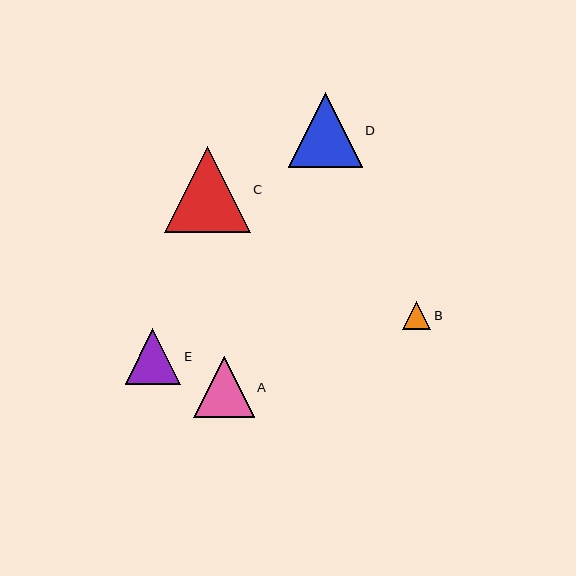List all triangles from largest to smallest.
From largest to smallest: C, D, A, E, B.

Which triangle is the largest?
Triangle C is the largest with a size of approximately 85 pixels.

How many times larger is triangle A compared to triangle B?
Triangle A is approximately 2.2 times the size of triangle B.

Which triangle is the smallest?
Triangle B is the smallest with a size of approximately 28 pixels.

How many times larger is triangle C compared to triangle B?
Triangle C is approximately 3.1 times the size of triangle B.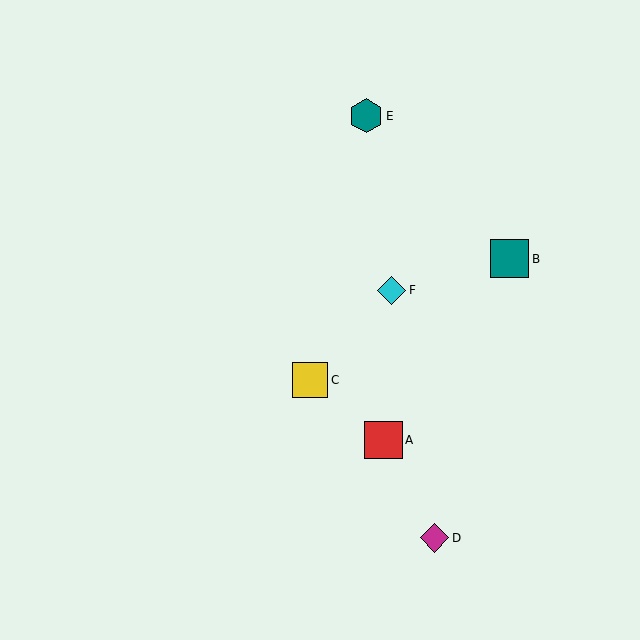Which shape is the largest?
The teal square (labeled B) is the largest.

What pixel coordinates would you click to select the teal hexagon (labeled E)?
Click at (366, 116) to select the teal hexagon E.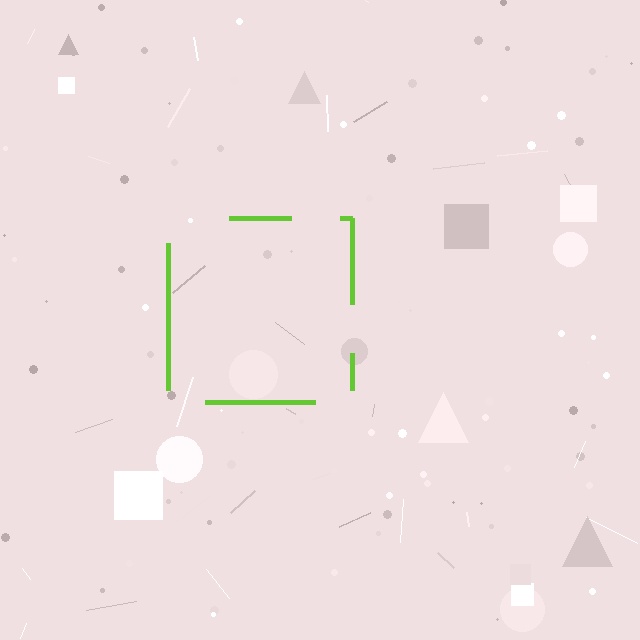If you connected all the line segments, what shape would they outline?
They would outline a square.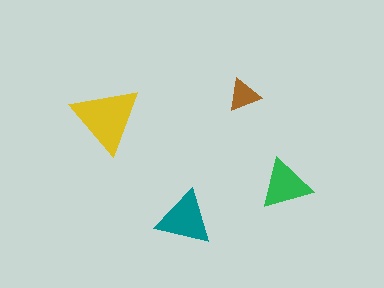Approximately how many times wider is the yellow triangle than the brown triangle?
About 2 times wider.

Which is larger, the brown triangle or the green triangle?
The green one.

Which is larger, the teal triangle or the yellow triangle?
The yellow one.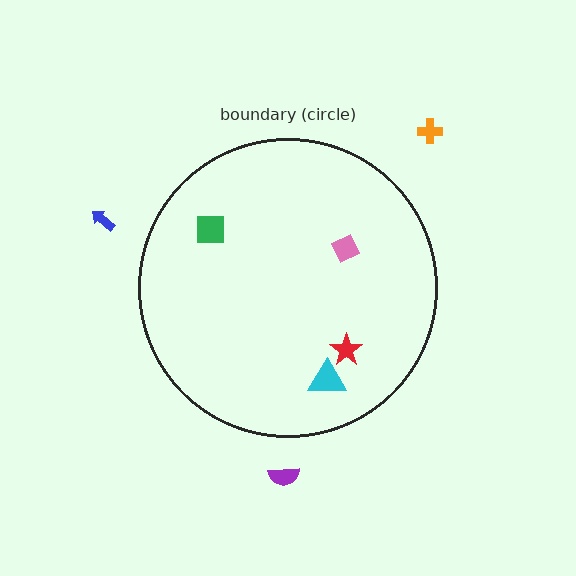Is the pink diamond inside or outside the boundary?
Inside.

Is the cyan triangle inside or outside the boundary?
Inside.